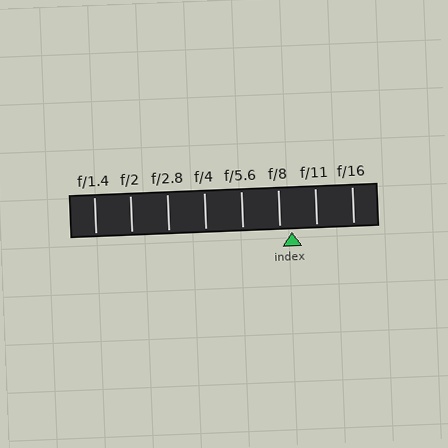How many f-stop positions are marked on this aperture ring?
There are 8 f-stop positions marked.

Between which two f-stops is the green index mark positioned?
The index mark is between f/8 and f/11.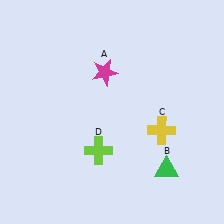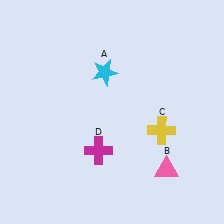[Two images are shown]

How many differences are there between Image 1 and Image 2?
There are 3 differences between the two images.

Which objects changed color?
A changed from magenta to cyan. B changed from green to pink. D changed from lime to magenta.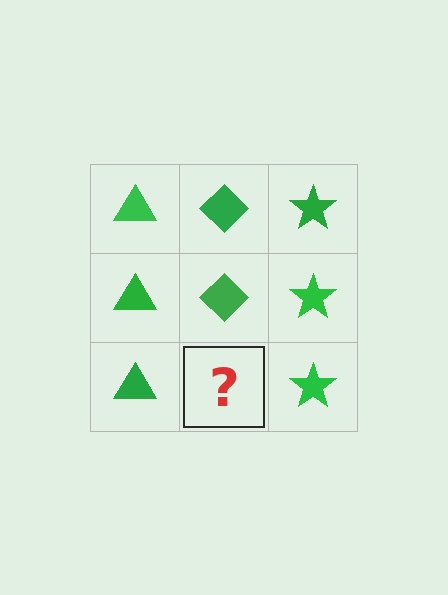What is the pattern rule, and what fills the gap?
The rule is that each column has a consistent shape. The gap should be filled with a green diamond.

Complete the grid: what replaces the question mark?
The question mark should be replaced with a green diamond.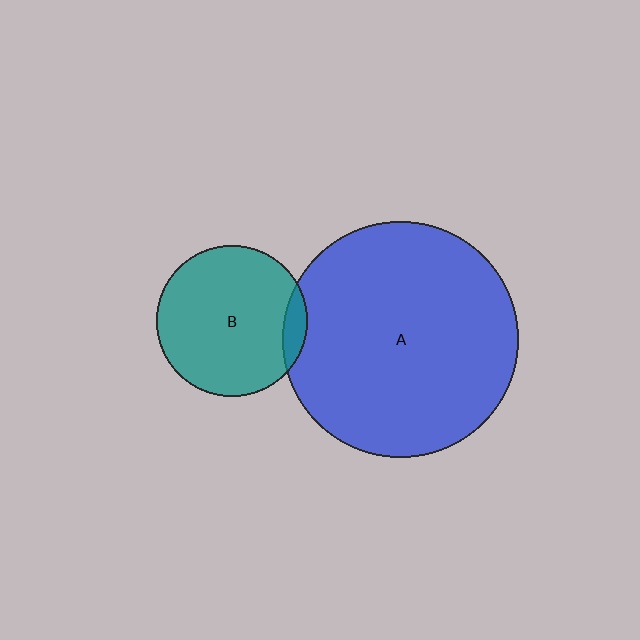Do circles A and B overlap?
Yes.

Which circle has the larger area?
Circle A (blue).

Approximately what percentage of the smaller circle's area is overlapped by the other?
Approximately 10%.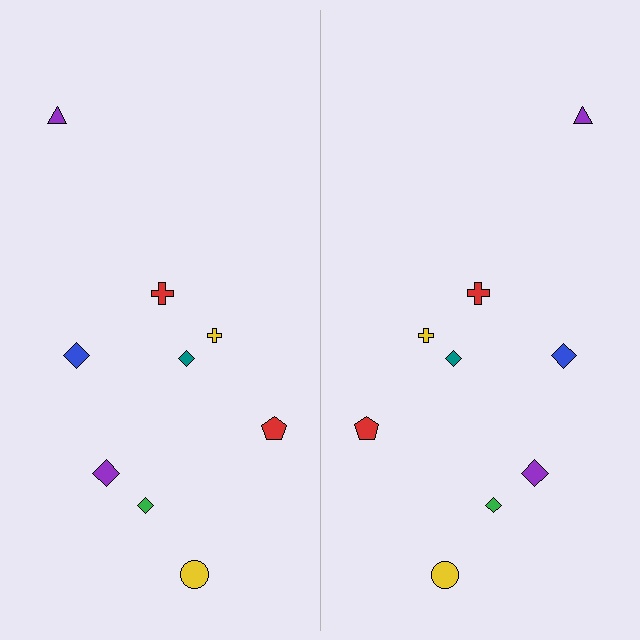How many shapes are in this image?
There are 18 shapes in this image.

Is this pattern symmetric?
Yes, this pattern has bilateral (reflection) symmetry.